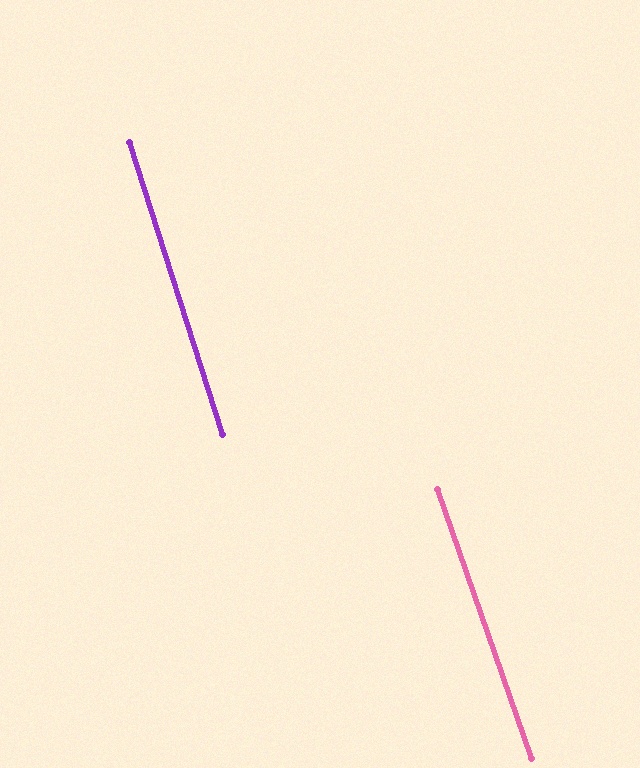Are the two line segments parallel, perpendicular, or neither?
Parallel — their directions differ by only 1.8°.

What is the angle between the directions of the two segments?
Approximately 2 degrees.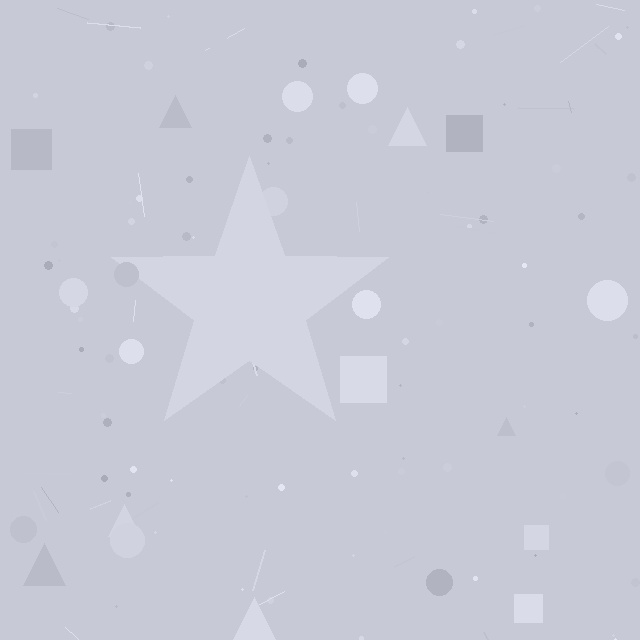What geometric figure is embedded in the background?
A star is embedded in the background.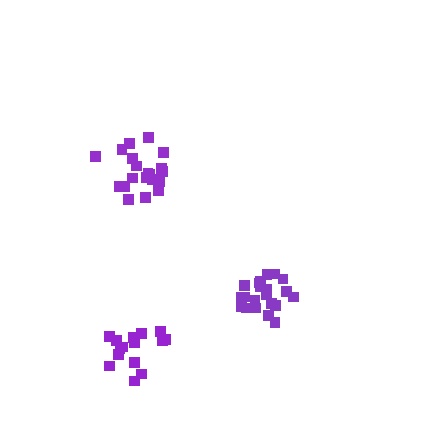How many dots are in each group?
Group 1: 21 dots, Group 2: 21 dots, Group 3: 15 dots (57 total).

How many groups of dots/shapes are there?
There are 3 groups.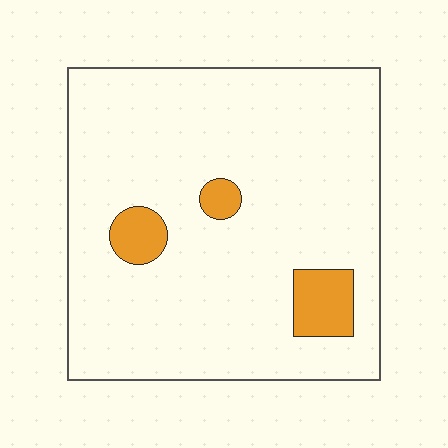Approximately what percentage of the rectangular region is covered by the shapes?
Approximately 10%.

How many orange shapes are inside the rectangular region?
3.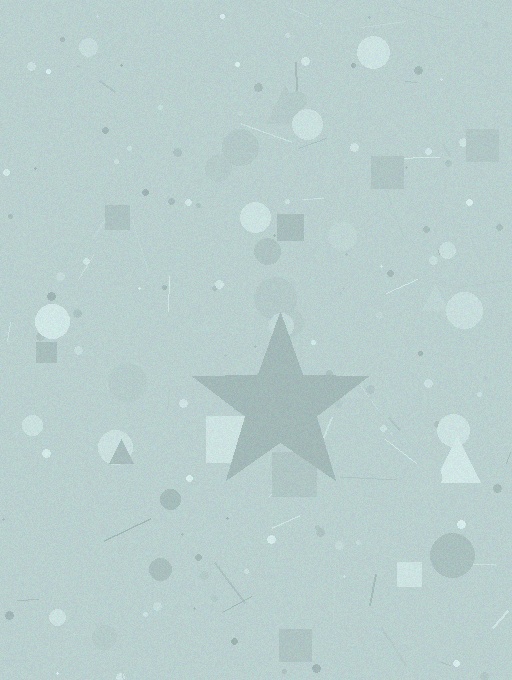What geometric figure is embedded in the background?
A star is embedded in the background.